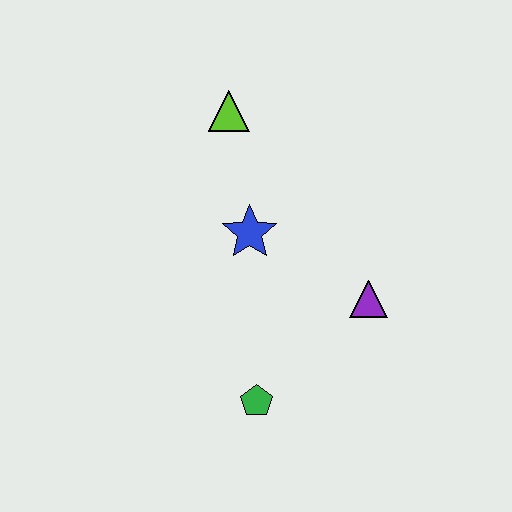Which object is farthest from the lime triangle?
The green pentagon is farthest from the lime triangle.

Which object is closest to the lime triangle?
The blue star is closest to the lime triangle.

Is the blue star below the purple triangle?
No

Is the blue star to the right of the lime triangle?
Yes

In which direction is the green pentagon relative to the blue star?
The green pentagon is below the blue star.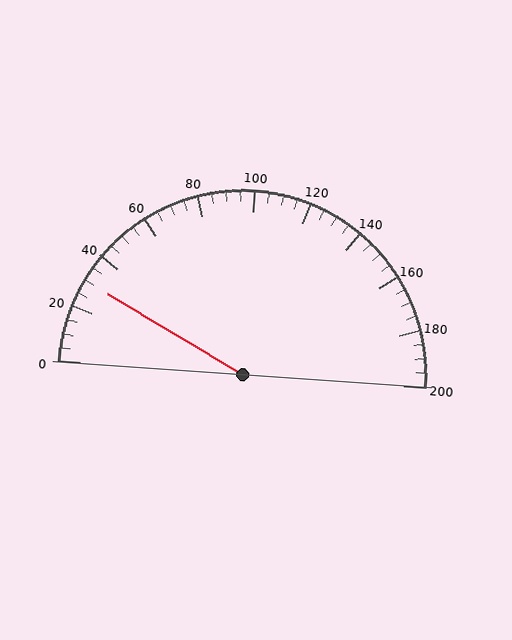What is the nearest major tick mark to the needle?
The nearest major tick mark is 40.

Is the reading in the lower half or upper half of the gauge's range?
The reading is in the lower half of the range (0 to 200).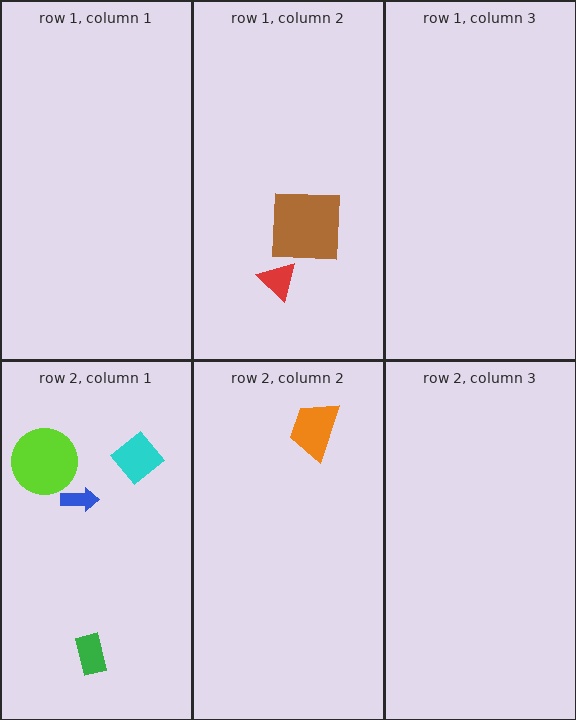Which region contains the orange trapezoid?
The row 2, column 2 region.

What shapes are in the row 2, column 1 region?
The blue arrow, the cyan diamond, the green rectangle, the lime circle.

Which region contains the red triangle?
The row 1, column 2 region.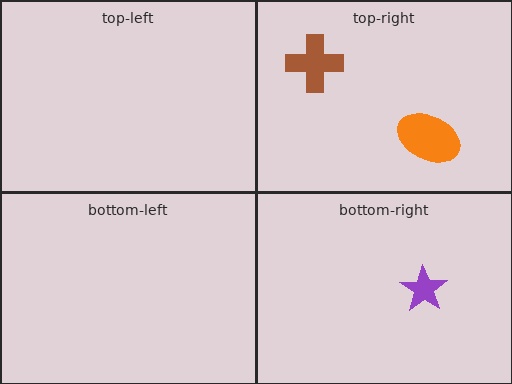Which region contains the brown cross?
The top-right region.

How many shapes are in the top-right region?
2.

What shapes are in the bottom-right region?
The purple star.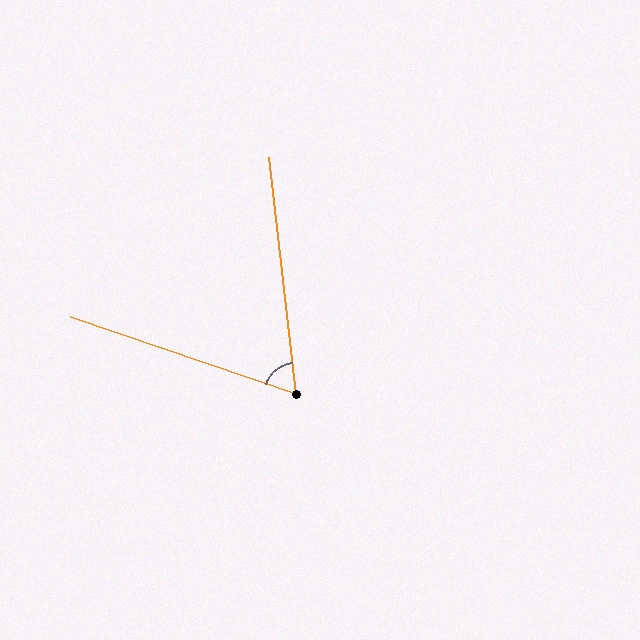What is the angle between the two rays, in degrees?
Approximately 65 degrees.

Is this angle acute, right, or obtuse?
It is acute.